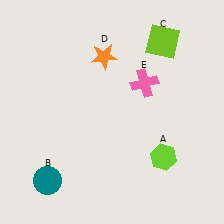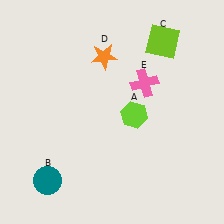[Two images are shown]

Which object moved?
The lime hexagon (A) moved up.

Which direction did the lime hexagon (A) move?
The lime hexagon (A) moved up.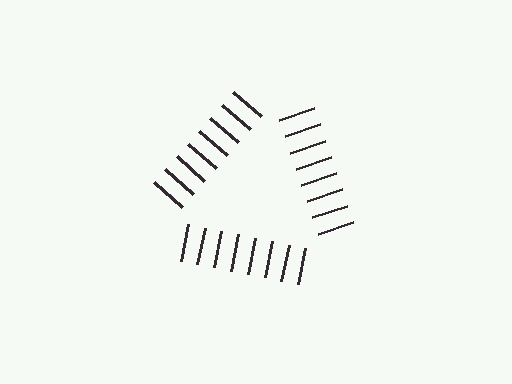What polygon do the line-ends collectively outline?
An illusory triangle — the line segments terminate on its edges but no continuous stroke is drawn.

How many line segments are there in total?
24 — 8 along each of the 3 edges.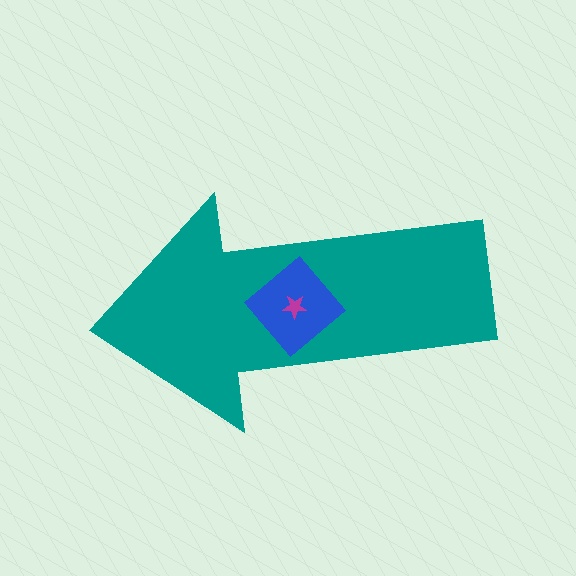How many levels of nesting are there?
3.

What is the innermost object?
The magenta star.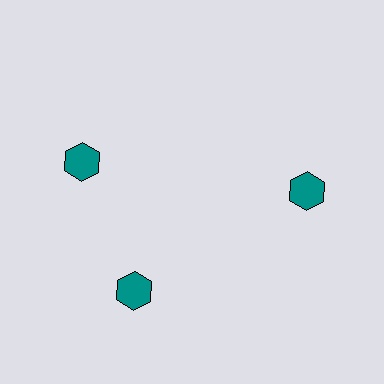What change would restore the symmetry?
The symmetry would be restored by rotating it back into even spacing with its neighbors so that all 3 hexagons sit at equal angles and equal distance from the center.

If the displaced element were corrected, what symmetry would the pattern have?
It would have 3-fold rotational symmetry — the pattern would map onto itself every 120 degrees.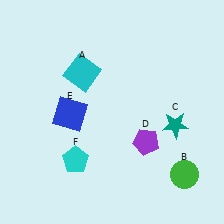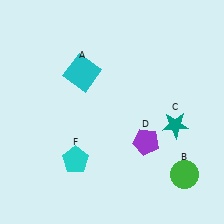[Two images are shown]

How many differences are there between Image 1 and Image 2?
There is 1 difference between the two images.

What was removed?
The blue square (E) was removed in Image 2.